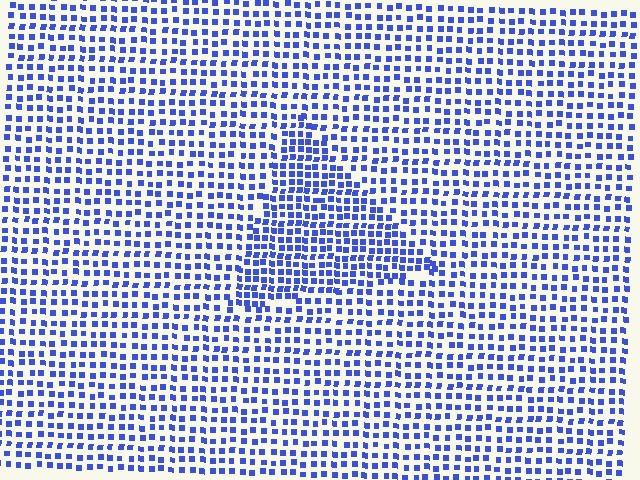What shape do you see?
I see a triangle.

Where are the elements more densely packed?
The elements are more densely packed inside the triangle boundary.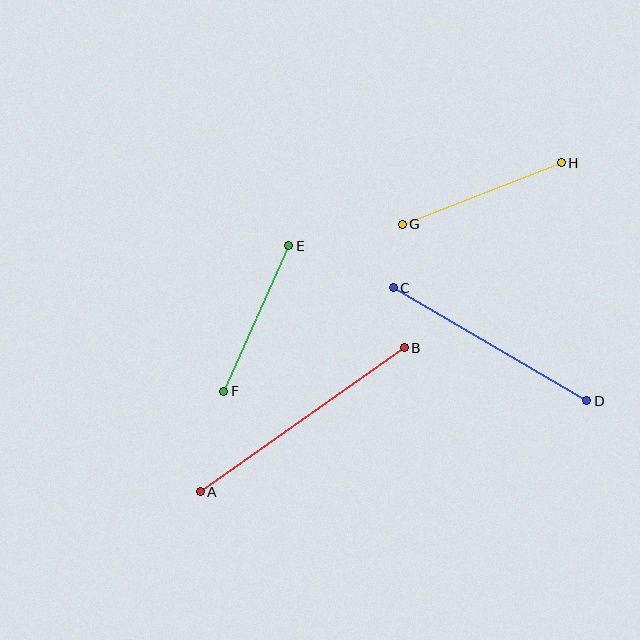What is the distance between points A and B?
The distance is approximately 250 pixels.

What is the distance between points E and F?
The distance is approximately 159 pixels.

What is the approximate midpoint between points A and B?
The midpoint is at approximately (302, 420) pixels.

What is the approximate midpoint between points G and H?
The midpoint is at approximately (482, 194) pixels.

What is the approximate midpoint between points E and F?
The midpoint is at approximately (256, 318) pixels.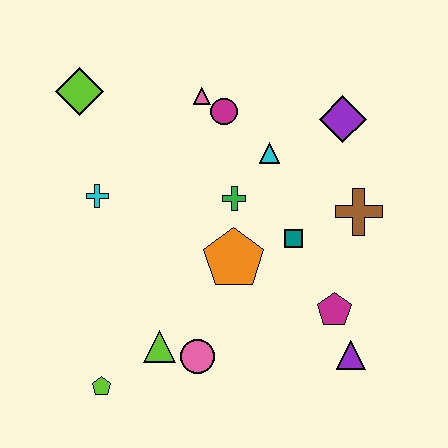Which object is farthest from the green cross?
The lime pentagon is farthest from the green cross.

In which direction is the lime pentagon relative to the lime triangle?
The lime pentagon is to the left of the lime triangle.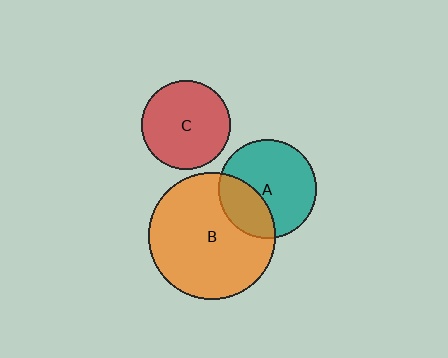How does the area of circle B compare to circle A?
Approximately 1.7 times.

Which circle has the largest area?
Circle B (orange).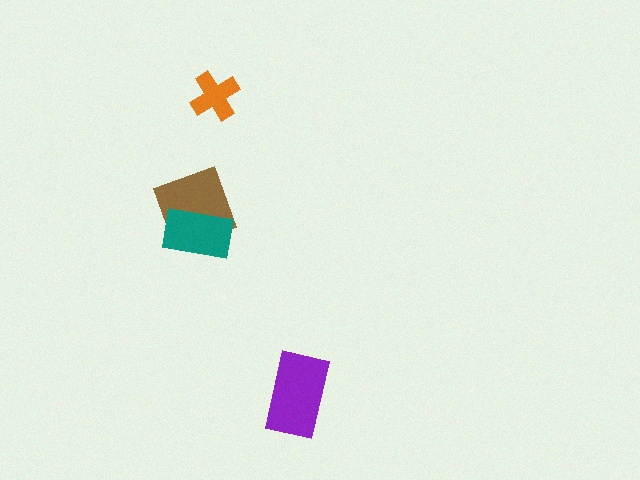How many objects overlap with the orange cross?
0 objects overlap with the orange cross.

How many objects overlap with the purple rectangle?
0 objects overlap with the purple rectangle.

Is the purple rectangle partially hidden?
No, no other shape covers it.